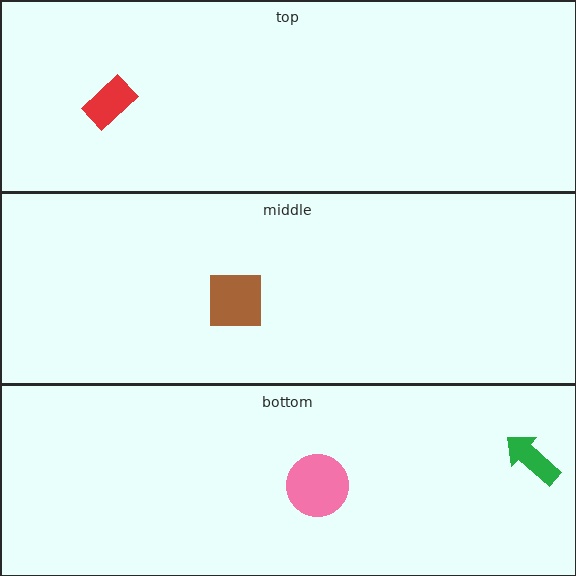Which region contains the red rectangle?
The top region.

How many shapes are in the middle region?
1.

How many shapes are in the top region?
1.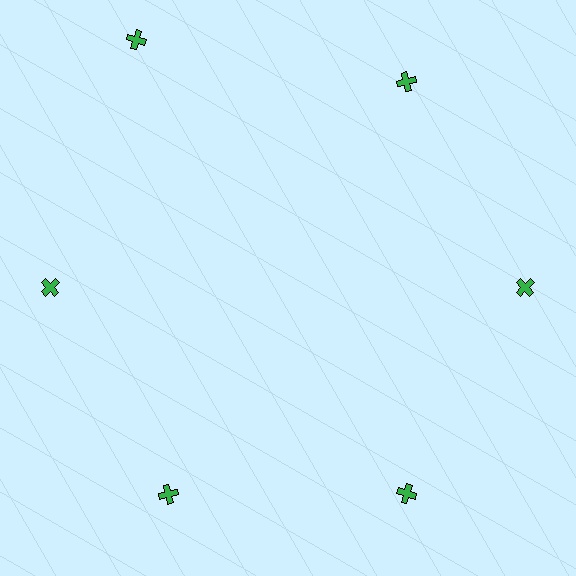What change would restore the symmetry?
The symmetry would be restored by moving it inward, back onto the ring so that all 6 crosses sit at equal angles and equal distance from the center.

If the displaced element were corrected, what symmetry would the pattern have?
It would have 6-fold rotational symmetry — the pattern would map onto itself every 60 degrees.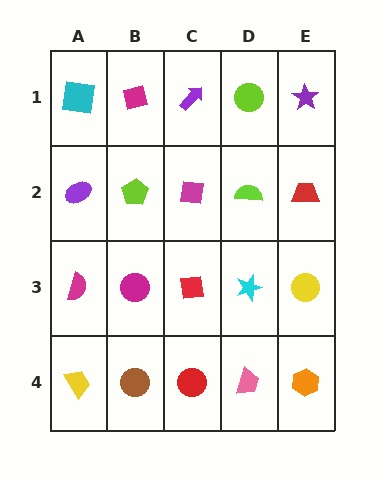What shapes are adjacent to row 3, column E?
A red trapezoid (row 2, column E), an orange hexagon (row 4, column E), a cyan star (row 3, column D).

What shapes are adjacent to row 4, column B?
A magenta circle (row 3, column B), a yellow trapezoid (row 4, column A), a red circle (row 4, column C).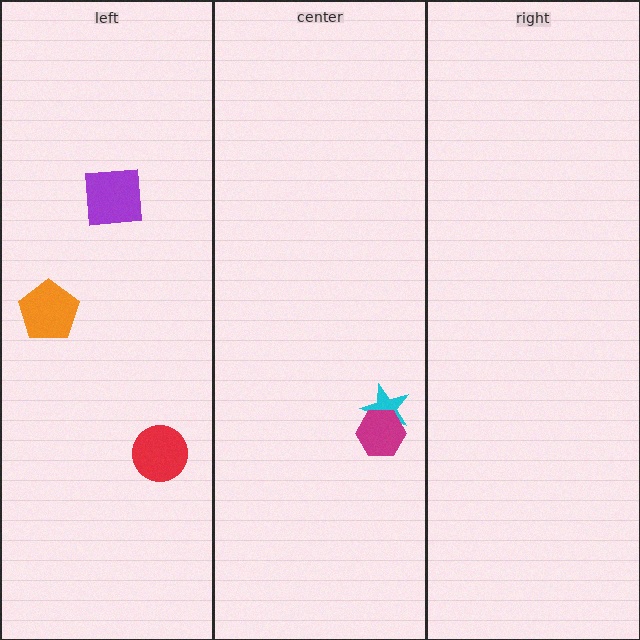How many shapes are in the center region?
2.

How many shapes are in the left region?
3.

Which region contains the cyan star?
The center region.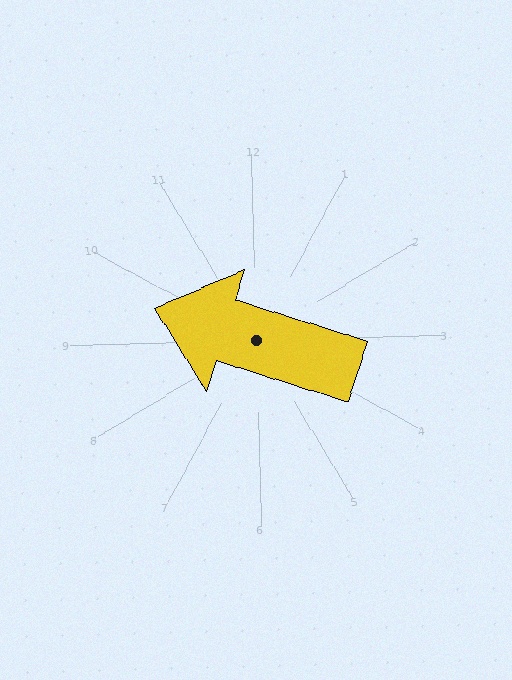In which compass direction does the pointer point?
West.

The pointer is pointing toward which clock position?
Roughly 10 o'clock.